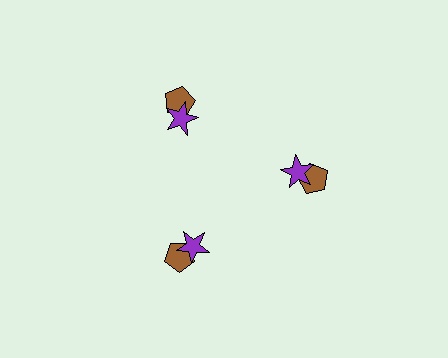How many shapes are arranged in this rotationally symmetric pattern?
There are 6 shapes, arranged in 3 groups of 2.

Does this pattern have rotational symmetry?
Yes, this pattern has 3-fold rotational symmetry. It looks the same after rotating 120 degrees around the center.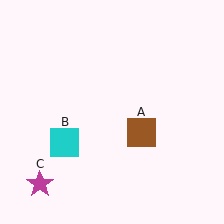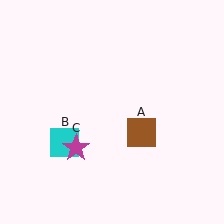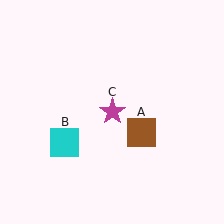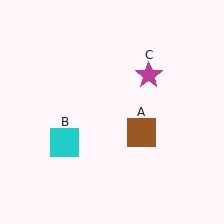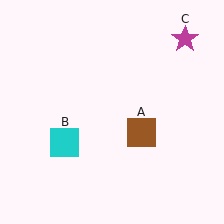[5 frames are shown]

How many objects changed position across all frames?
1 object changed position: magenta star (object C).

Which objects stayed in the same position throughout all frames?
Brown square (object A) and cyan square (object B) remained stationary.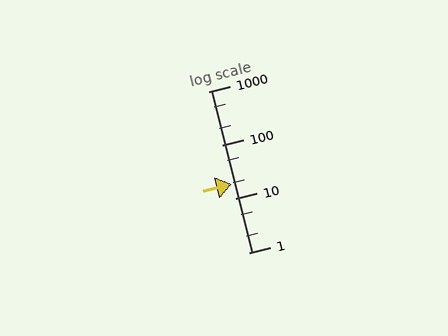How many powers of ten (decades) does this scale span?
The scale spans 3 decades, from 1 to 1000.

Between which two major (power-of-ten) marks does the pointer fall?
The pointer is between 10 and 100.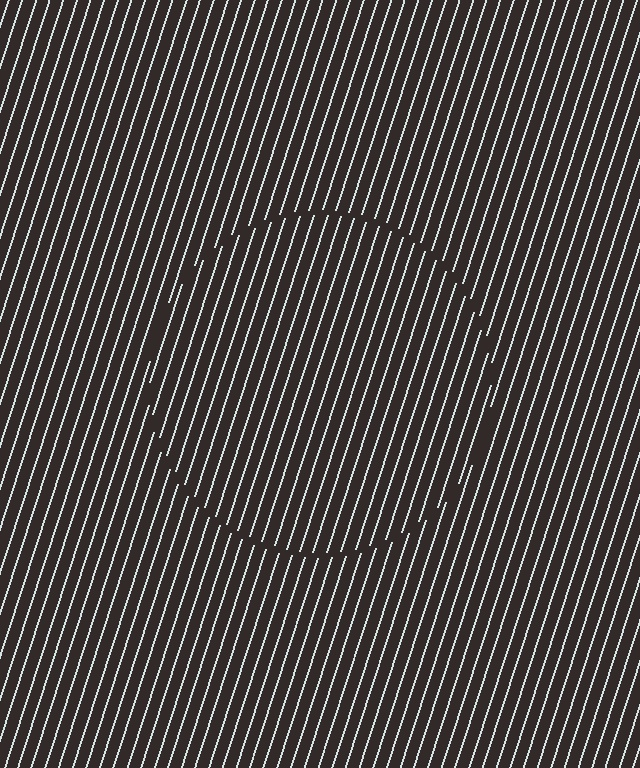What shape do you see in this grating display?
An illusory circle. The interior of the shape contains the same grating, shifted by half a period — the contour is defined by the phase discontinuity where line-ends from the inner and outer gratings abut.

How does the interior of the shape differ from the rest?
The interior of the shape contains the same grating, shifted by half a period — the contour is defined by the phase discontinuity where line-ends from the inner and outer gratings abut.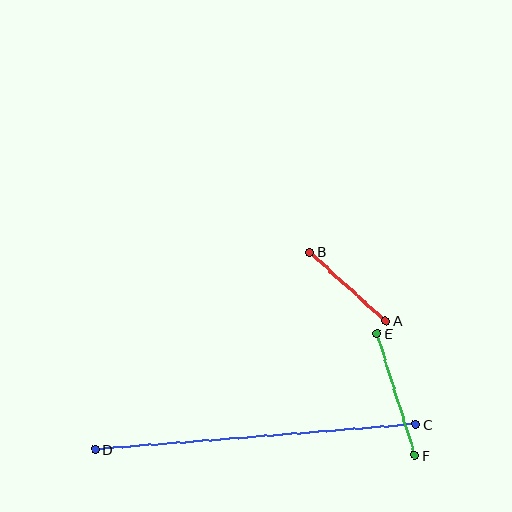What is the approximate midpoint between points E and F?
The midpoint is at approximately (396, 394) pixels.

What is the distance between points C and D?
The distance is approximately 321 pixels.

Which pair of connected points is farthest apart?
Points C and D are farthest apart.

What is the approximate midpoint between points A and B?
The midpoint is at approximately (348, 287) pixels.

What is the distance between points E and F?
The distance is approximately 127 pixels.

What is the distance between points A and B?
The distance is approximately 102 pixels.